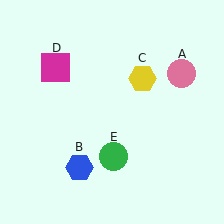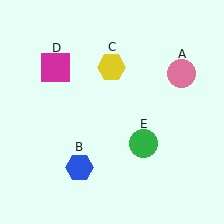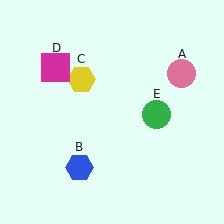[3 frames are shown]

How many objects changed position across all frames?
2 objects changed position: yellow hexagon (object C), green circle (object E).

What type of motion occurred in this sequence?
The yellow hexagon (object C), green circle (object E) rotated counterclockwise around the center of the scene.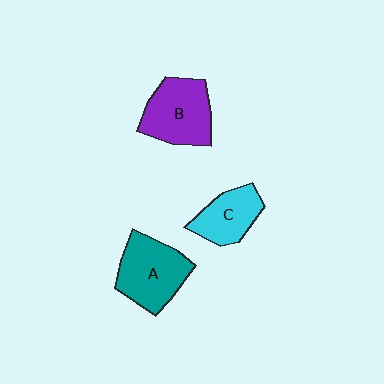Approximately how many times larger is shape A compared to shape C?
Approximately 1.4 times.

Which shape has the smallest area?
Shape C (cyan).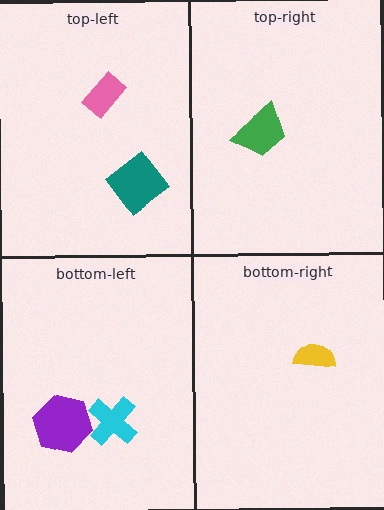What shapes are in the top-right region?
The green trapezoid.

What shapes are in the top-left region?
The teal diamond, the pink rectangle.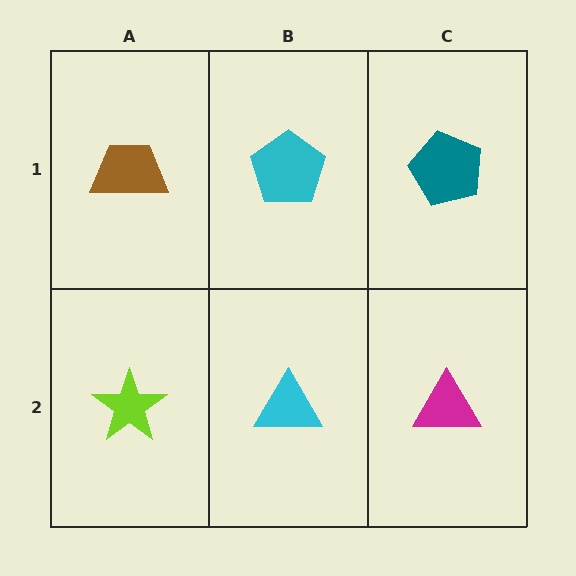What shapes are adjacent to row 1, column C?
A magenta triangle (row 2, column C), a cyan pentagon (row 1, column B).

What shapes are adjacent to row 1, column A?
A lime star (row 2, column A), a cyan pentagon (row 1, column B).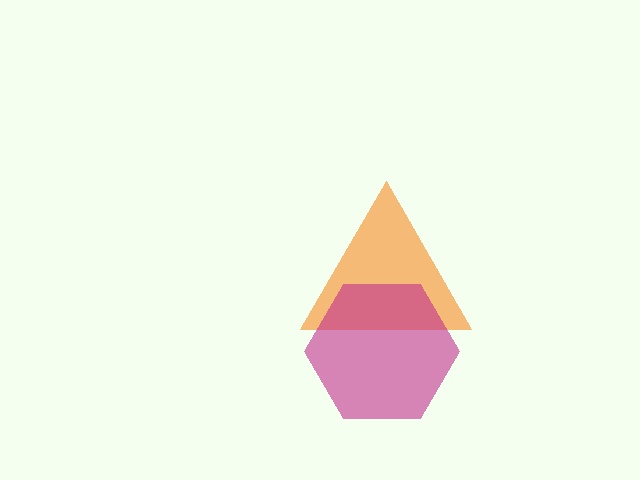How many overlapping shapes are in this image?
There are 2 overlapping shapes in the image.